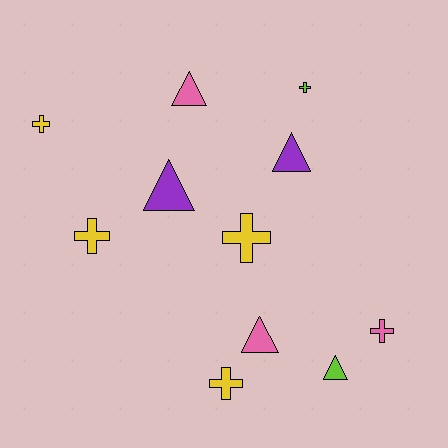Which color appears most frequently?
Yellow, with 4 objects.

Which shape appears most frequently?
Cross, with 6 objects.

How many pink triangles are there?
There are 2 pink triangles.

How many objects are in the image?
There are 11 objects.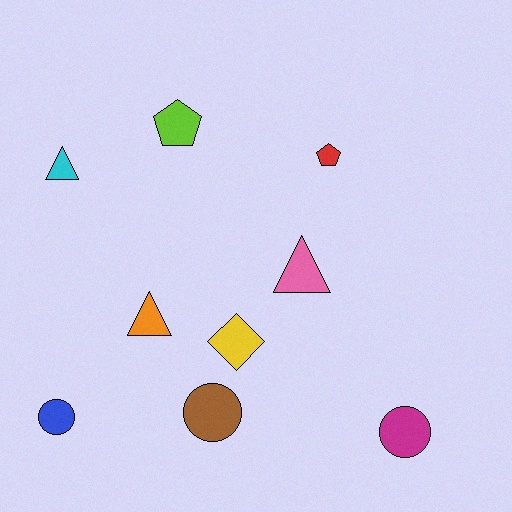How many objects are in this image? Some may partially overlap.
There are 9 objects.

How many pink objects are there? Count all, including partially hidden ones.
There is 1 pink object.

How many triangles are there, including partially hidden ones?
There are 3 triangles.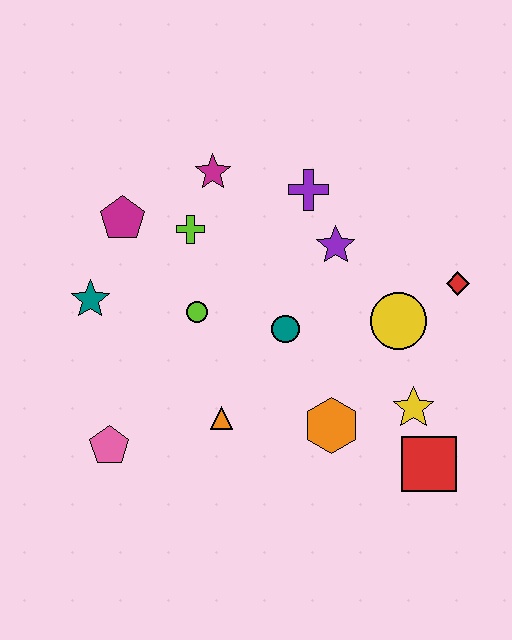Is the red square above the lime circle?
No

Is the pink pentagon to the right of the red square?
No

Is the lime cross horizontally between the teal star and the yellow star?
Yes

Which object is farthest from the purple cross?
The pink pentagon is farthest from the purple cross.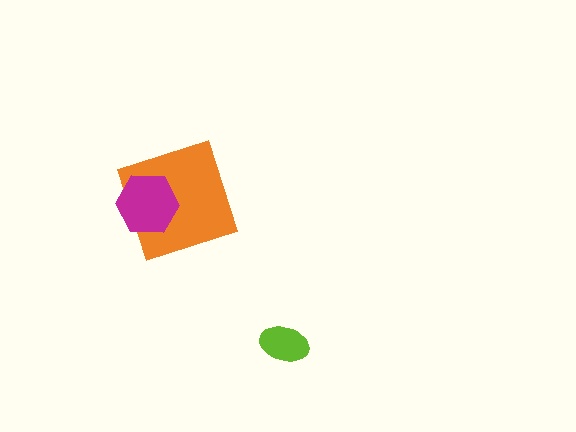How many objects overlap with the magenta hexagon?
1 object overlaps with the magenta hexagon.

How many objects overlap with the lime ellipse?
0 objects overlap with the lime ellipse.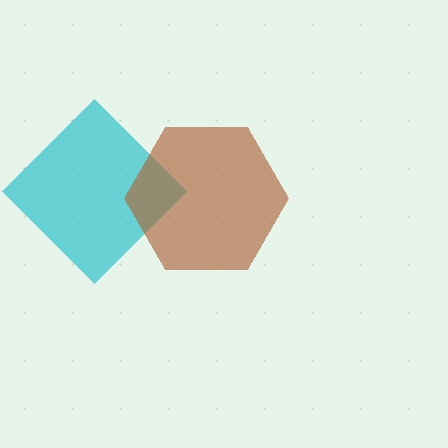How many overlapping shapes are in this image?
There are 2 overlapping shapes in the image.